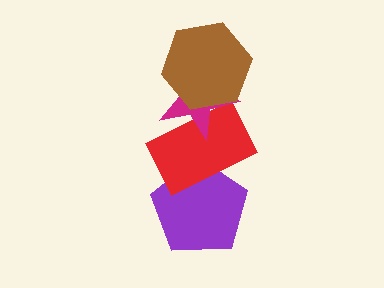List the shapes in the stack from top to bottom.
From top to bottom: the brown hexagon, the magenta star, the red rectangle, the purple pentagon.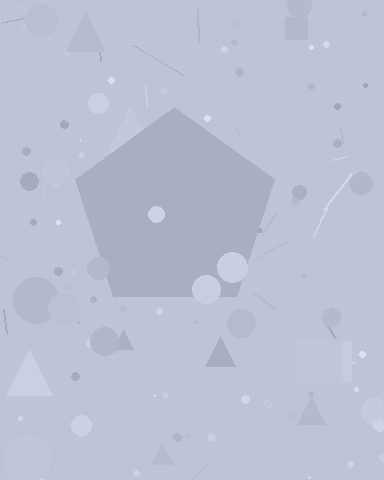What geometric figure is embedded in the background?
A pentagon is embedded in the background.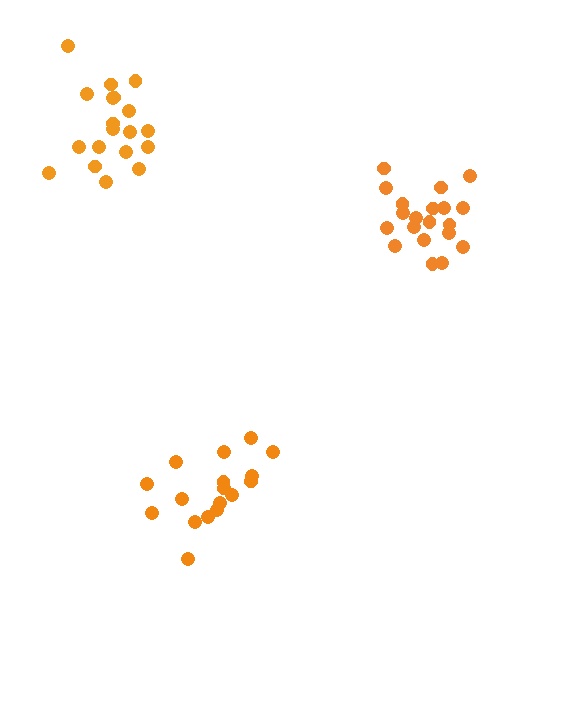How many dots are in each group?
Group 1: 20 dots, Group 2: 17 dots, Group 3: 19 dots (56 total).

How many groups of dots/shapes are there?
There are 3 groups.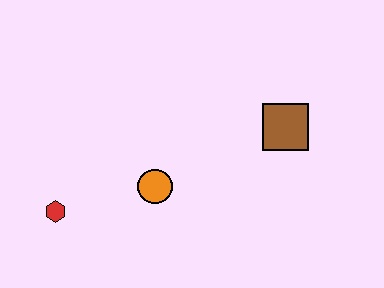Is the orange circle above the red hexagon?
Yes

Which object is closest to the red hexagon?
The orange circle is closest to the red hexagon.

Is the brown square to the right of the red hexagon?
Yes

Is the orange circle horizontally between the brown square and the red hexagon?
Yes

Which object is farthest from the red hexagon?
The brown square is farthest from the red hexagon.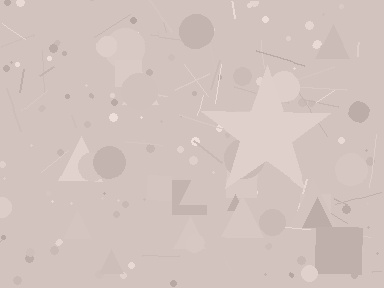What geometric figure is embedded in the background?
A star is embedded in the background.